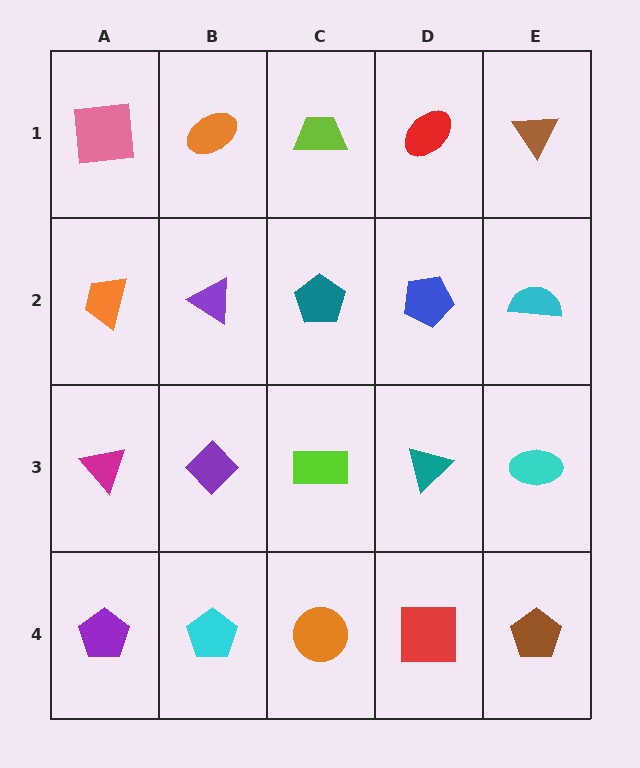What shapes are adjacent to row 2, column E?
A brown triangle (row 1, column E), a cyan ellipse (row 3, column E), a blue pentagon (row 2, column D).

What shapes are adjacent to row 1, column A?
An orange trapezoid (row 2, column A), an orange ellipse (row 1, column B).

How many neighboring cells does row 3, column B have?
4.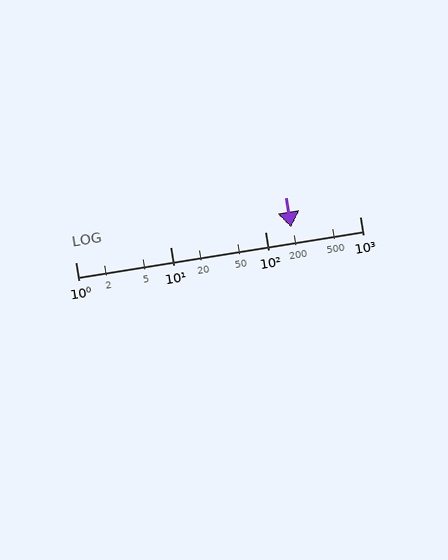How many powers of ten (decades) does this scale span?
The scale spans 3 decades, from 1 to 1000.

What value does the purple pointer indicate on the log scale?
The pointer indicates approximately 190.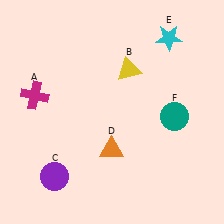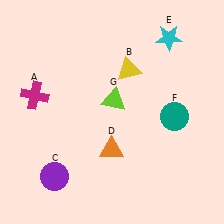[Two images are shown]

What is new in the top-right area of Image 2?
A lime triangle (G) was added in the top-right area of Image 2.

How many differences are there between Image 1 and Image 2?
There is 1 difference between the two images.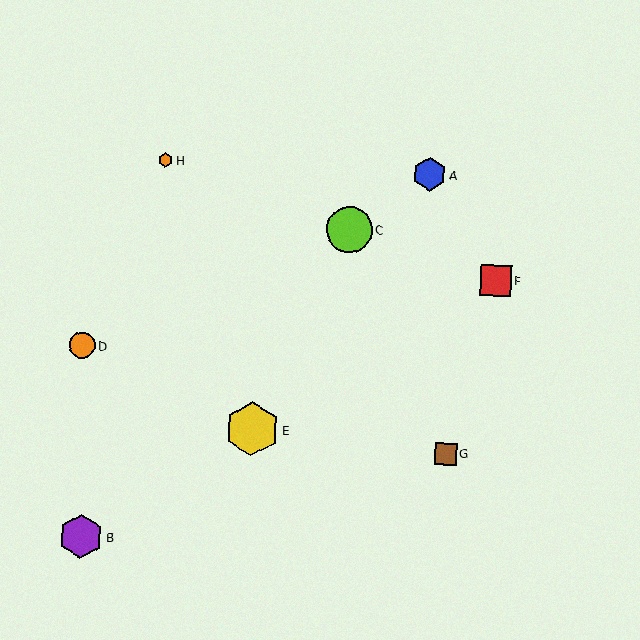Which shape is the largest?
The yellow hexagon (labeled E) is the largest.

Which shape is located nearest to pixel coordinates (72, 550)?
The purple hexagon (labeled B) at (81, 537) is nearest to that location.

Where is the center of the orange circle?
The center of the orange circle is at (82, 345).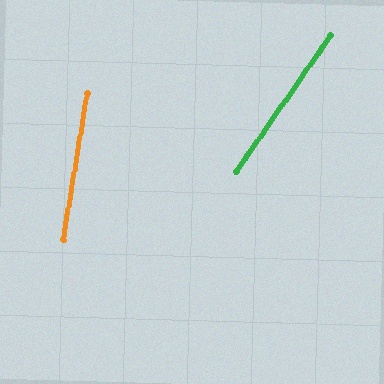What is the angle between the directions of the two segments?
Approximately 25 degrees.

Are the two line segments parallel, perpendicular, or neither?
Neither parallel nor perpendicular — they differ by about 25°.